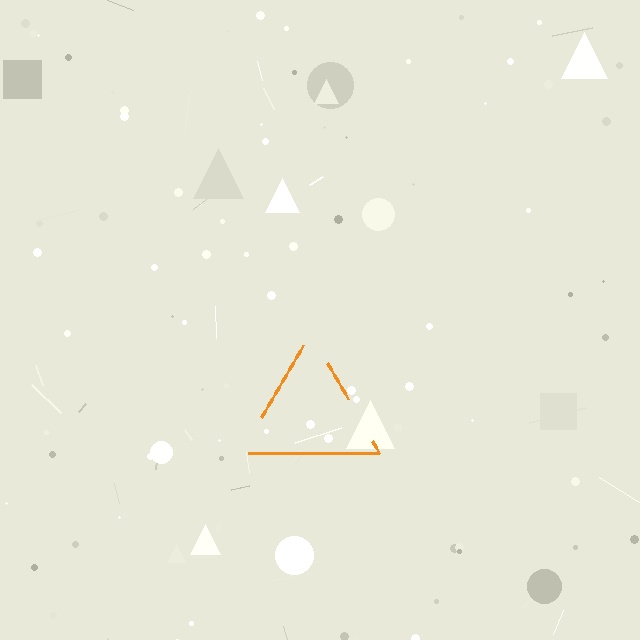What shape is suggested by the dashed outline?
The dashed outline suggests a triangle.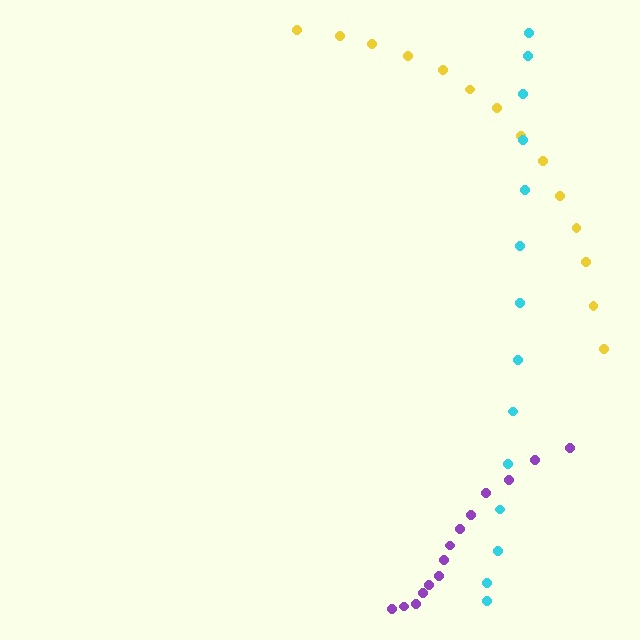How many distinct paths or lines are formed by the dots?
There are 3 distinct paths.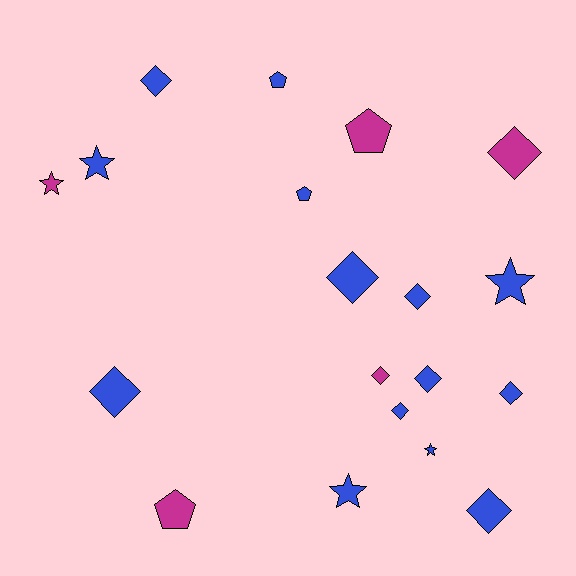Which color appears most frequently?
Blue, with 14 objects.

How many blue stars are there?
There are 4 blue stars.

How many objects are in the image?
There are 19 objects.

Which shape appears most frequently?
Diamond, with 10 objects.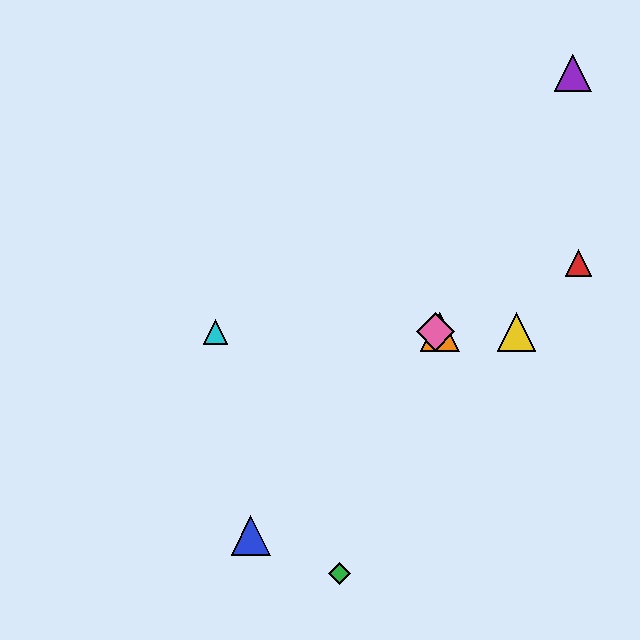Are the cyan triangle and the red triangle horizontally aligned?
No, the cyan triangle is at y≈332 and the red triangle is at y≈263.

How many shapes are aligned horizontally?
4 shapes (the yellow triangle, the orange triangle, the cyan triangle, the pink diamond) are aligned horizontally.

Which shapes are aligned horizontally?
The yellow triangle, the orange triangle, the cyan triangle, the pink diamond are aligned horizontally.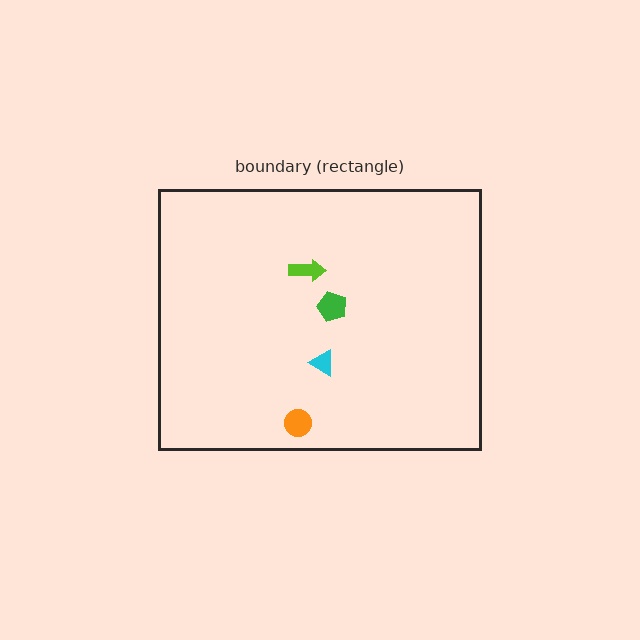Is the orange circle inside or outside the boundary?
Inside.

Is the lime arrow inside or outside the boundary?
Inside.